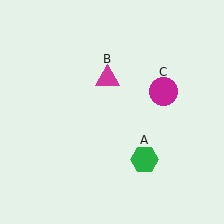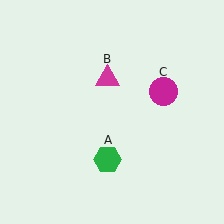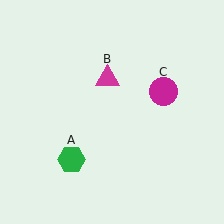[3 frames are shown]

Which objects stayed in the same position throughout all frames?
Magenta triangle (object B) and magenta circle (object C) remained stationary.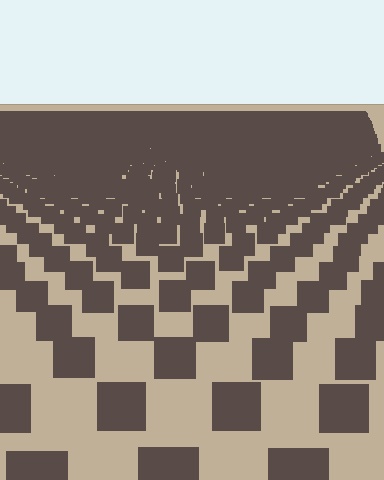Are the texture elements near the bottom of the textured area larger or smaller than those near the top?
Larger. Near the bottom, elements are closer to the viewer and appear at a bigger on-screen size.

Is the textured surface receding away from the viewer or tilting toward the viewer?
The surface is receding away from the viewer. Texture elements get smaller and denser toward the top.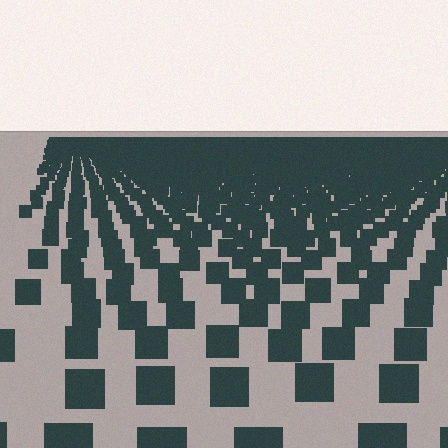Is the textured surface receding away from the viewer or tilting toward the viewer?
The surface is receding away from the viewer. Texture elements get smaller and denser toward the top.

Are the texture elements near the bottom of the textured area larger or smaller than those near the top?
Larger. Near the bottom, elements are closer to the viewer and appear at a bigger on-screen size.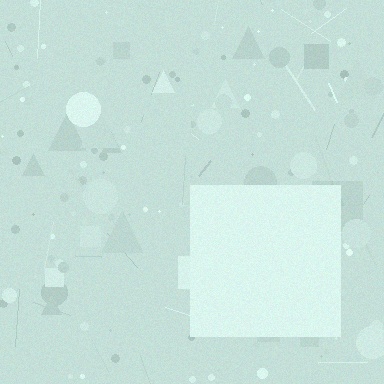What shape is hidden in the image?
A square is hidden in the image.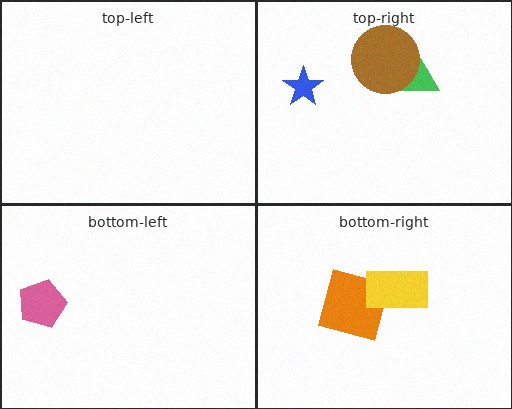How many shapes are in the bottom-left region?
1.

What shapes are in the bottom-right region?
The orange square, the yellow rectangle.